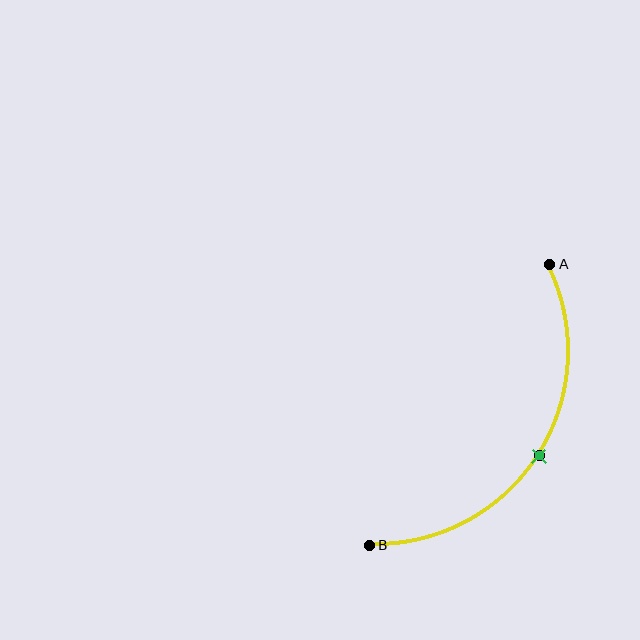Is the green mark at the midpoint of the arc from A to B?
Yes. The green mark lies on the arc at equal arc-length from both A and B — it is the arc midpoint.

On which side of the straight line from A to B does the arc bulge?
The arc bulges to the right of the straight line connecting A and B.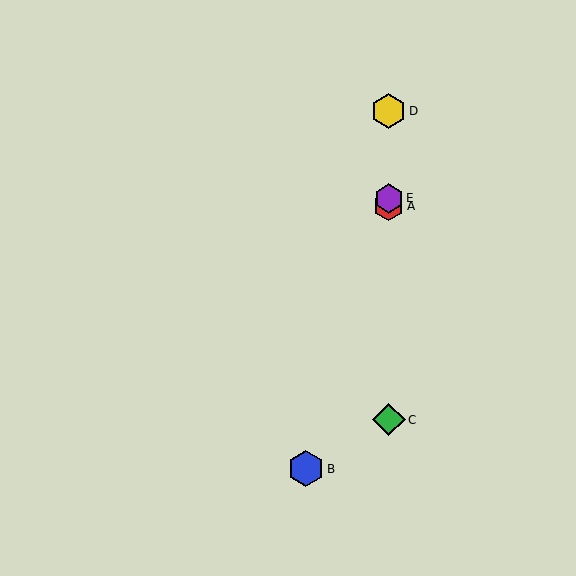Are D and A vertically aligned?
Yes, both are at x≈389.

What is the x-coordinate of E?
Object E is at x≈389.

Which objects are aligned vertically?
Objects A, C, D, E are aligned vertically.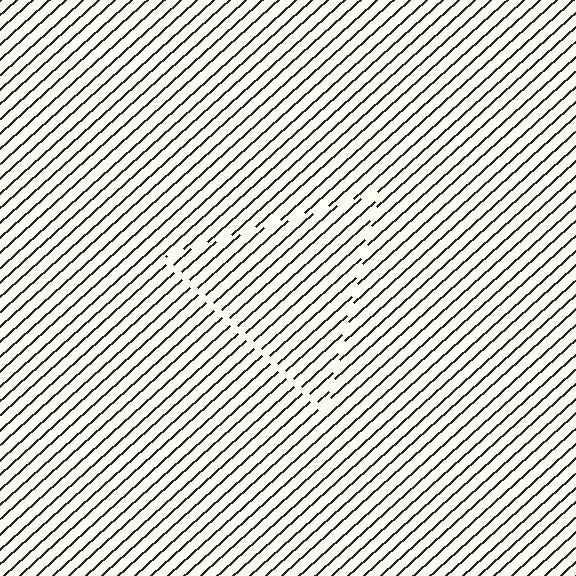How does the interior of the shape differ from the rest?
The interior of the shape contains the same grating, shifted by half a period — the contour is defined by the phase discontinuity where line-ends from the inner and outer gratings abut.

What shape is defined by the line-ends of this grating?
An illusory triangle. The interior of the shape contains the same grating, shifted by half a period — the contour is defined by the phase discontinuity where line-ends from the inner and outer gratings abut.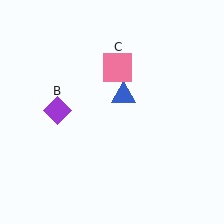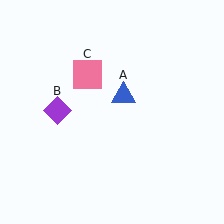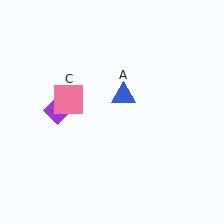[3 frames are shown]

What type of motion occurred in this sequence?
The pink square (object C) rotated counterclockwise around the center of the scene.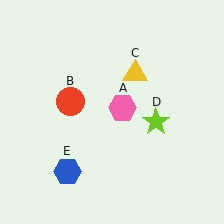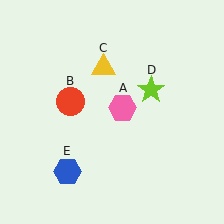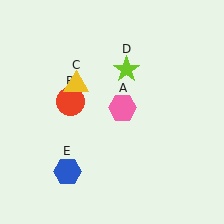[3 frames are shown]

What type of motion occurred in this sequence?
The yellow triangle (object C), lime star (object D) rotated counterclockwise around the center of the scene.